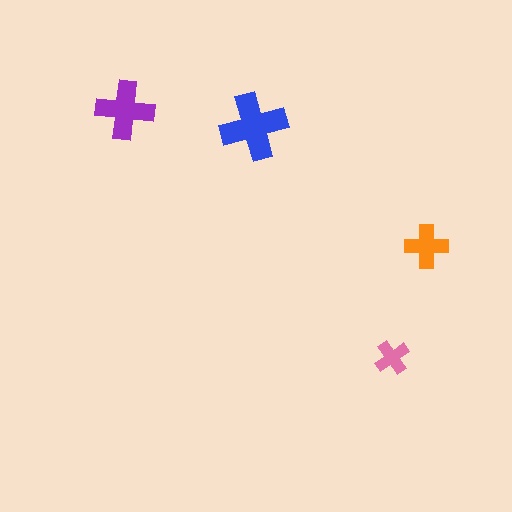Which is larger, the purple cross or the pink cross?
The purple one.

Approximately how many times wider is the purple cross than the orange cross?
About 1.5 times wider.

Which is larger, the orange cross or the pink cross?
The orange one.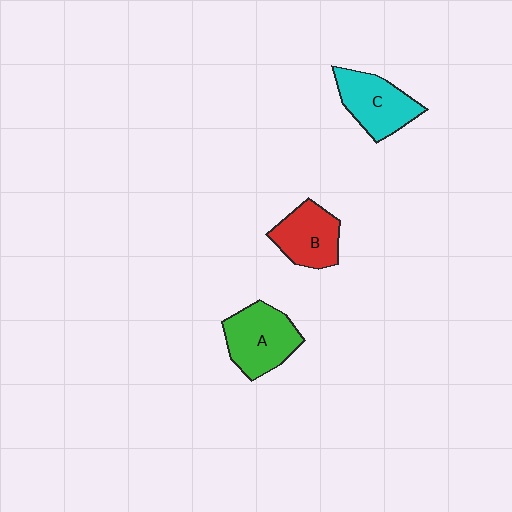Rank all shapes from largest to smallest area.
From largest to smallest: A (green), C (cyan), B (red).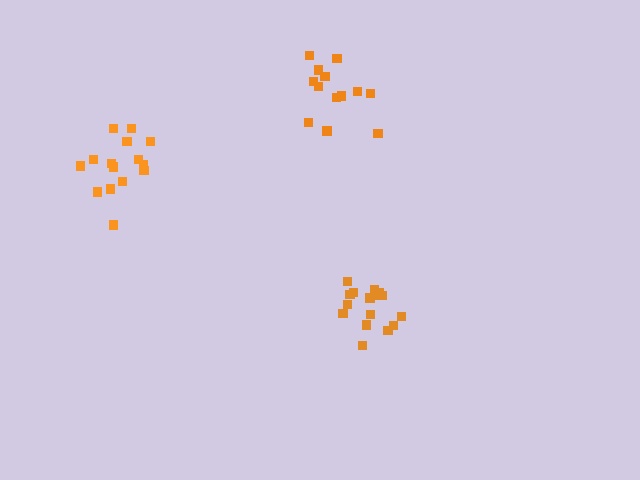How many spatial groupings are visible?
There are 3 spatial groupings.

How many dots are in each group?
Group 1: 15 dots, Group 2: 13 dots, Group 3: 16 dots (44 total).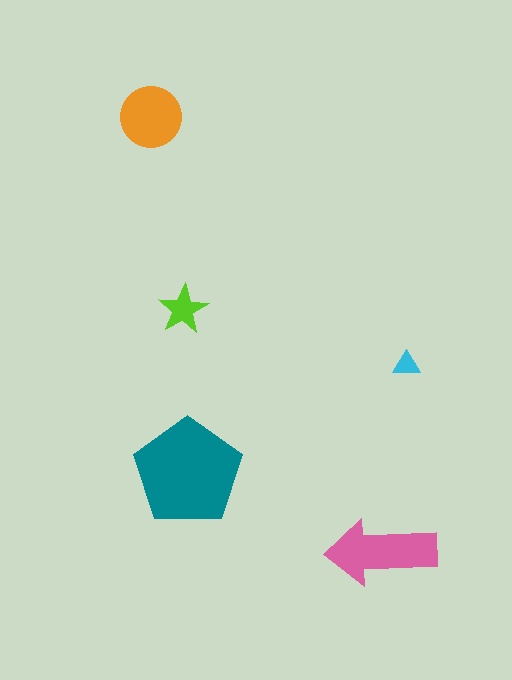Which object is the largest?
The teal pentagon.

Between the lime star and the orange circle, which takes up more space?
The orange circle.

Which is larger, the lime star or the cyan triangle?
The lime star.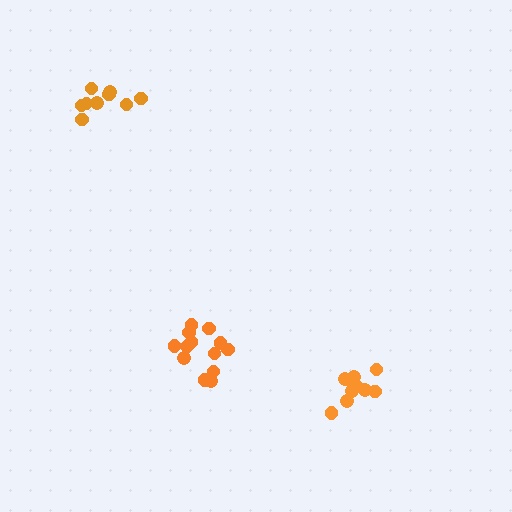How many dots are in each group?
Group 1: 13 dots, Group 2: 10 dots, Group 3: 9 dots (32 total).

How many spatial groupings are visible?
There are 3 spatial groupings.